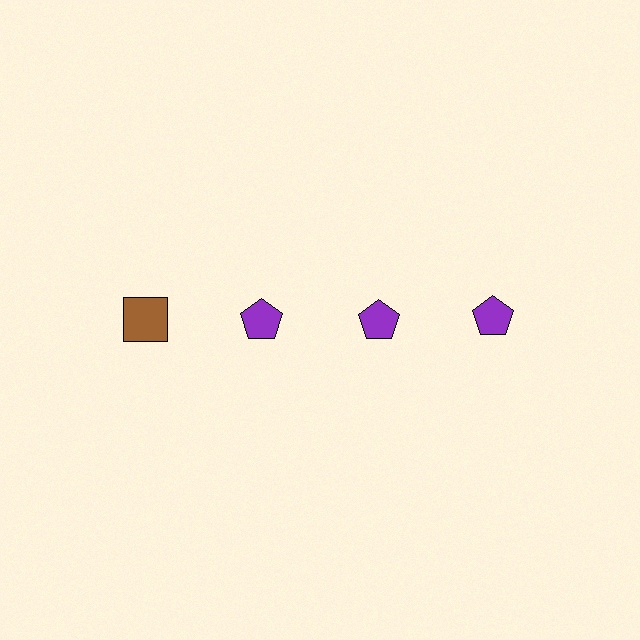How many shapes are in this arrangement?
There are 4 shapes arranged in a grid pattern.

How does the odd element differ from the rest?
It differs in both color (brown instead of purple) and shape (square instead of pentagon).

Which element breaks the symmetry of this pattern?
The brown square in the top row, leftmost column breaks the symmetry. All other shapes are purple pentagons.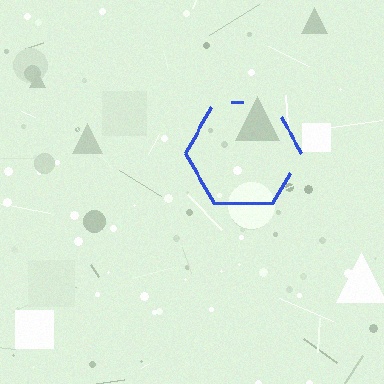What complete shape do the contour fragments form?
The contour fragments form a hexagon.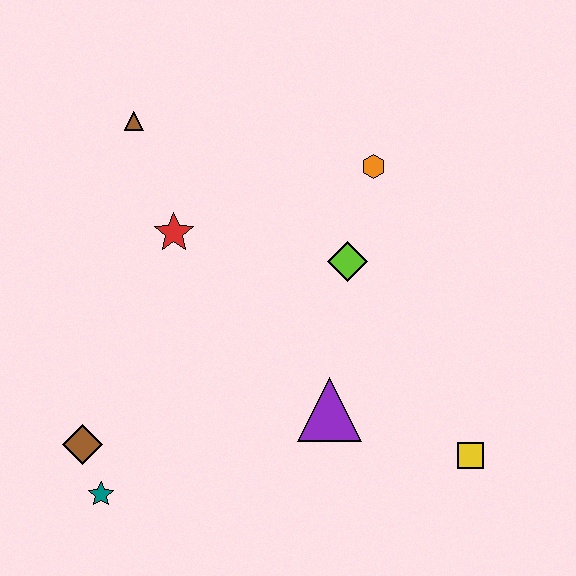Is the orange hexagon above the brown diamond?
Yes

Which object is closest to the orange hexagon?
The lime diamond is closest to the orange hexagon.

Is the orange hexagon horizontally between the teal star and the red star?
No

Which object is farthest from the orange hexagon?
The teal star is farthest from the orange hexagon.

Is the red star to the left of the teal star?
No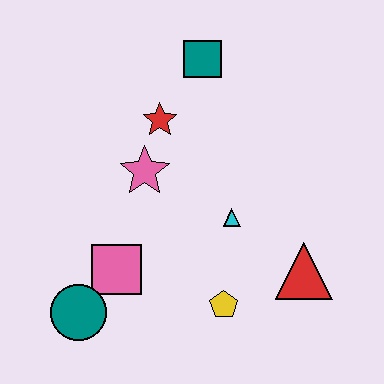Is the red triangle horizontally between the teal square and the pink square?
No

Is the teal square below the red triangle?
No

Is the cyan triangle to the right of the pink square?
Yes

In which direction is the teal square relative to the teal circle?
The teal square is above the teal circle.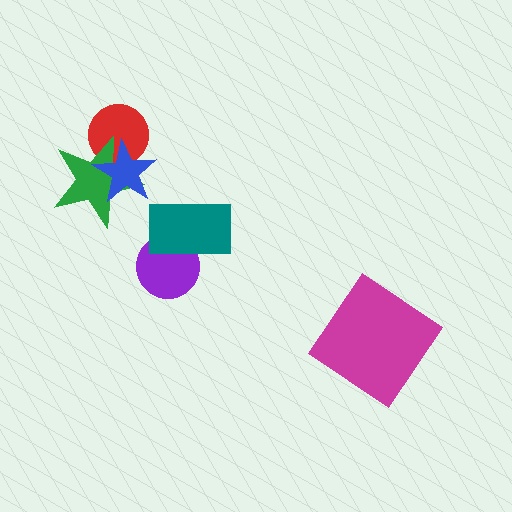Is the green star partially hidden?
Yes, it is partially covered by another shape.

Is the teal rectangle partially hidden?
No, no other shape covers it.